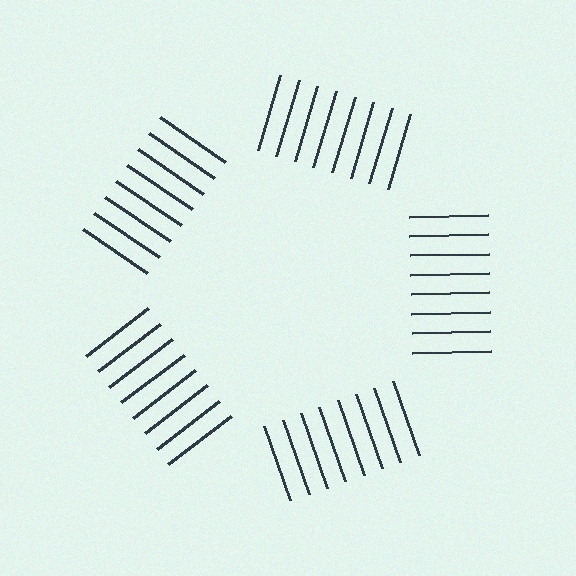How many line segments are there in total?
40 — 8 along each of the 5 edges.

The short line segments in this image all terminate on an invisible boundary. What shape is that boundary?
An illusory pentagon — the line segments terminate on its edges but no continuous stroke is drawn.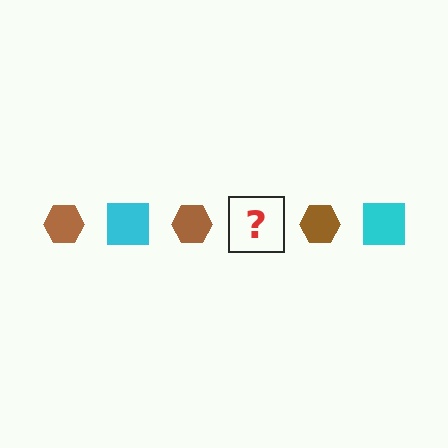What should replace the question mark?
The question mark should be replaced with a cyan square.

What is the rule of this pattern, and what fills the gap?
The rule is that the pattern alternates between brown hexagon and cyan square. The gap should be filled with a cyan square.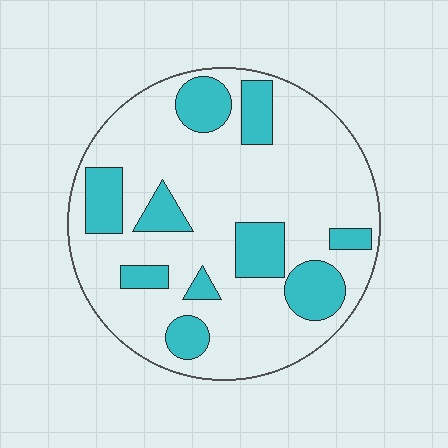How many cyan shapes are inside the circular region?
10.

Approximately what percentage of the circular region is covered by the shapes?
Approximately 25%.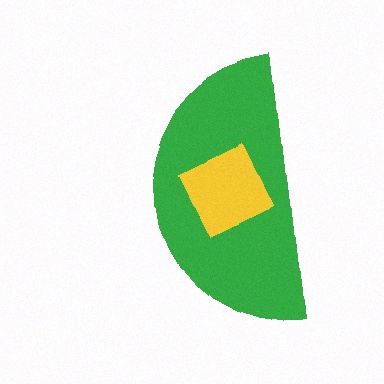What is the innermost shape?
The yellow square.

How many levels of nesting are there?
2.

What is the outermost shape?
The green semicircle.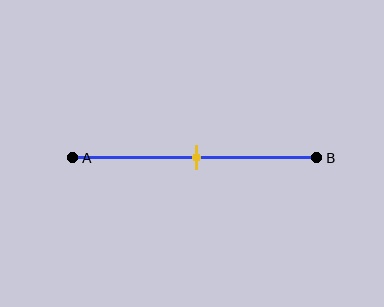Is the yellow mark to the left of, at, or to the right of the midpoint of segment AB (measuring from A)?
The yellow mark is approximately at the midpoint of segment AB.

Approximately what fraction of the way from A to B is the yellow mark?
The yellow mark is approximately 50% of the way from A to B.